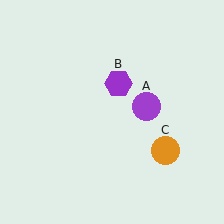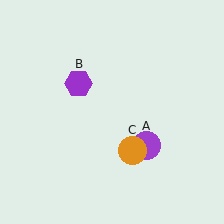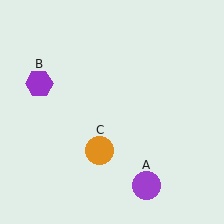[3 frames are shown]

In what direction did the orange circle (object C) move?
The orange circle (object C) moved left.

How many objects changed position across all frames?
3 objects changed position: purple circle (object A), purple hexagon (object B), orange circle (object C).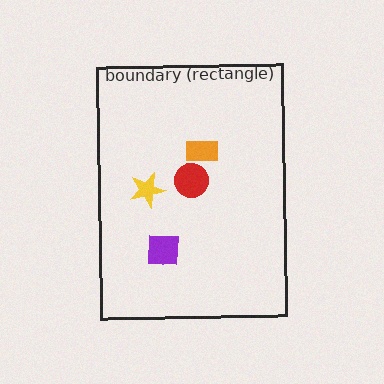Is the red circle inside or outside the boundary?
Inside.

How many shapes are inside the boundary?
4 inside, 0 outside.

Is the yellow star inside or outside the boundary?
Inside.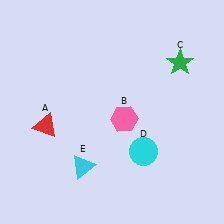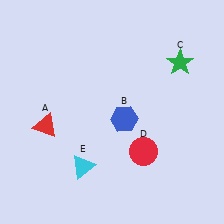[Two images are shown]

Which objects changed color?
B changed from pink to blue. D changed from cyan to red.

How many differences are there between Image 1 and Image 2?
There are 2 differences between the two images.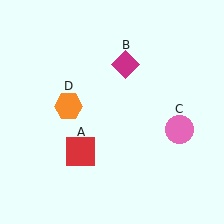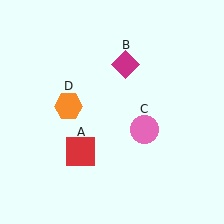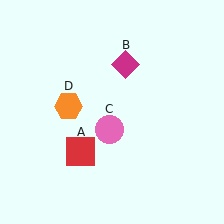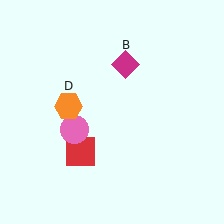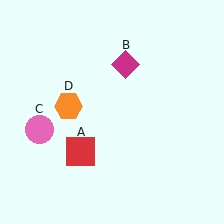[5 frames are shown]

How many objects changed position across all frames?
1 object changed position: pink circle (object C).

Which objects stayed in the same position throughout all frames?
Red square (object A) and magenta diamond (object B) and orange hexagon (object D) remained stationary.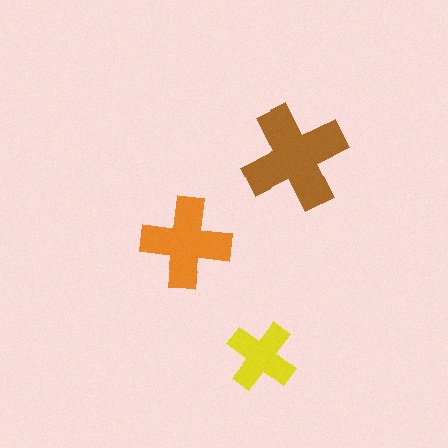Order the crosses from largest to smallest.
the brown one, the orange one, the yellow one.